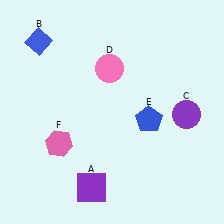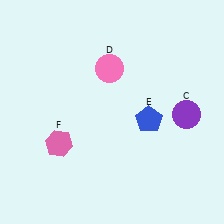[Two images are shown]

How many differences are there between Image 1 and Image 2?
There are 2 differences between the two images.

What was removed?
The blue diamond (B), the purple square (A) were removed in Image 2.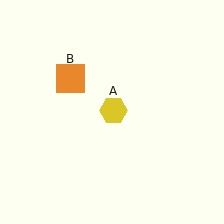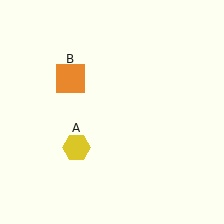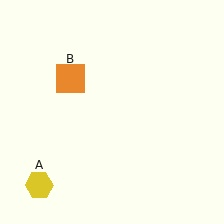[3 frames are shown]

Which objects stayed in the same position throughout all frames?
Orange square (object B) remained stationary.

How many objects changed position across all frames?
1 object changed position: yellow hexagon (object A).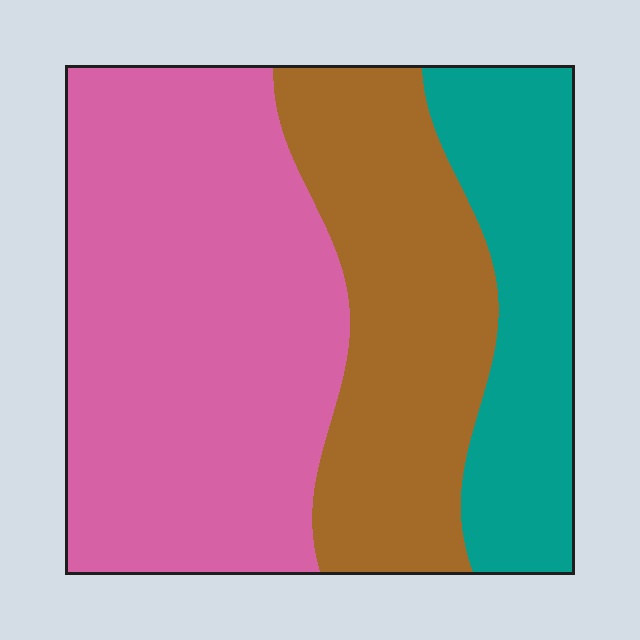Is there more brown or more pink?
Pink.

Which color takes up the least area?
Teal, at roughly 20%.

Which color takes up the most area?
Pink, at roughly 50%.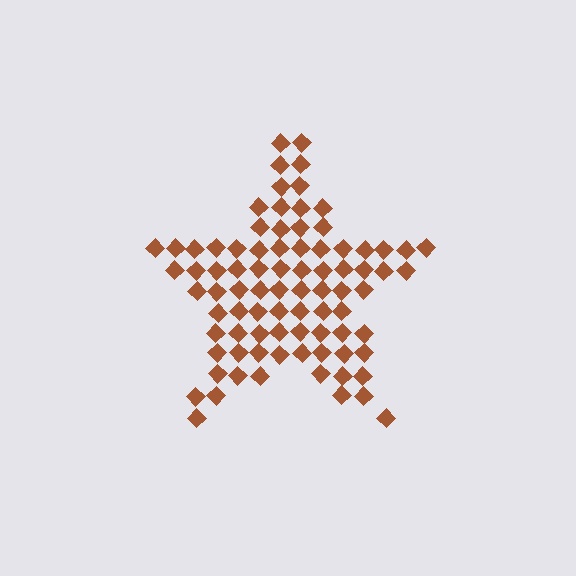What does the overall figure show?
The overall figure shows a star.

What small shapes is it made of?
It is made of small diamonds.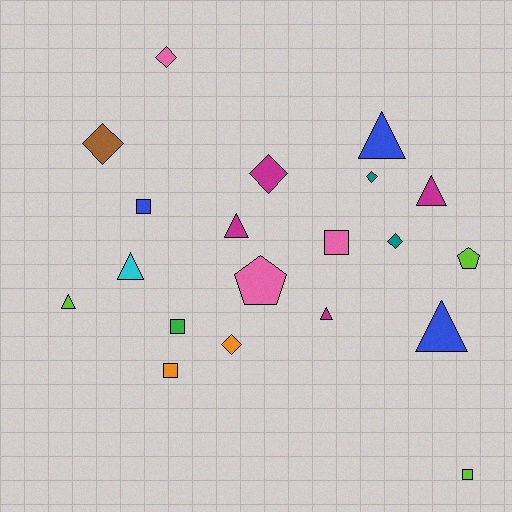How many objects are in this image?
There are 20 objects.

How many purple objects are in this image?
There are no purple objects.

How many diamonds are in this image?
There are 6 diamonds.